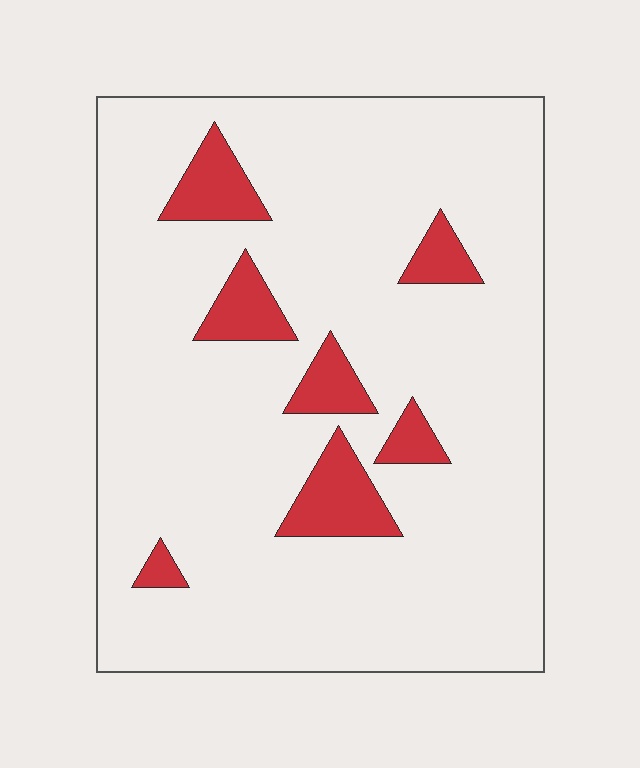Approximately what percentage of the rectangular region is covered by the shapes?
Approximately 10%.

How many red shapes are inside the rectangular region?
7.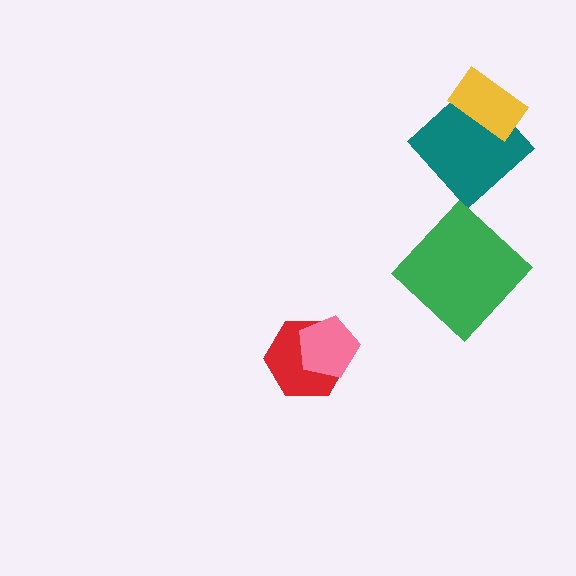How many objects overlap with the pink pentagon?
1 object overlaps with the pink pentagon.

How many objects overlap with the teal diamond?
1 object overlaps with the teal diamond.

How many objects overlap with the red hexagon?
1 object overlaps with the red hexagon.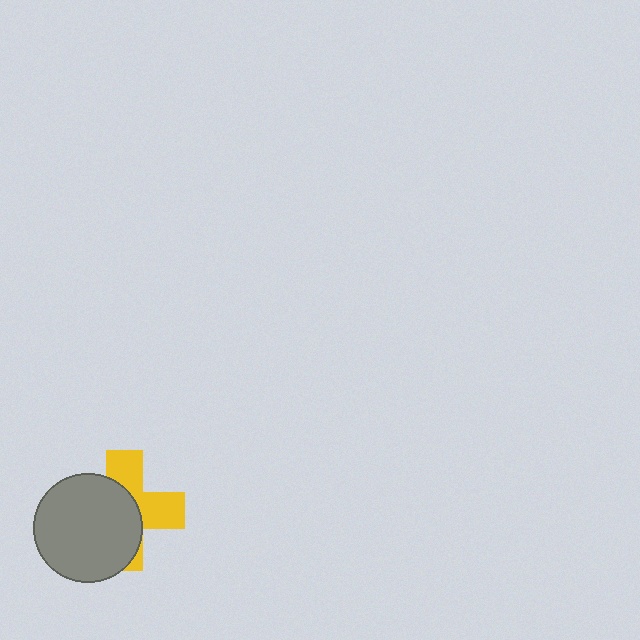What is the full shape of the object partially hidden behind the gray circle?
The partially hidden object is a yellow cross.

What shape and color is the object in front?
The object in front is a gray circle.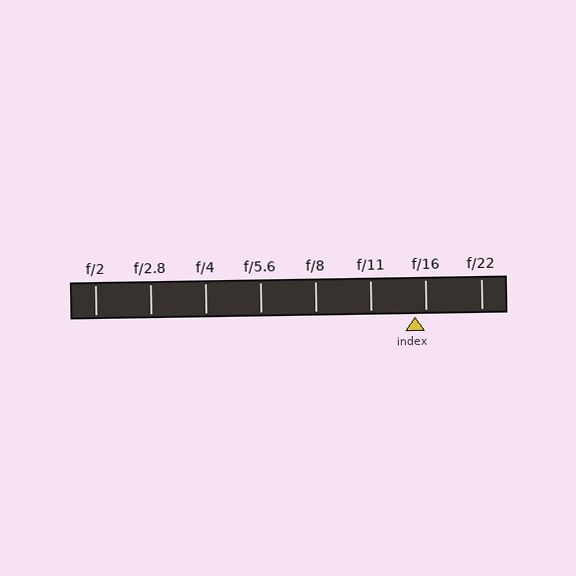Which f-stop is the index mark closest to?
The index mark is closest to f/16.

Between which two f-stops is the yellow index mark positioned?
The index mark is between f/11 and f/16.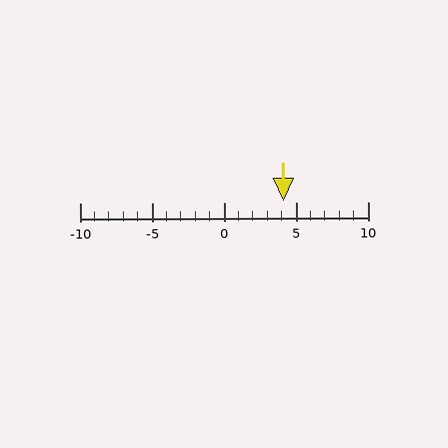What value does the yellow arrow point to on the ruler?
The yellow arrow points to approximately 4.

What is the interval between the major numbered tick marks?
The major tick marks are spaced 5 units apart.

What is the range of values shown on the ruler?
The ruler shows values from -10 to 10.